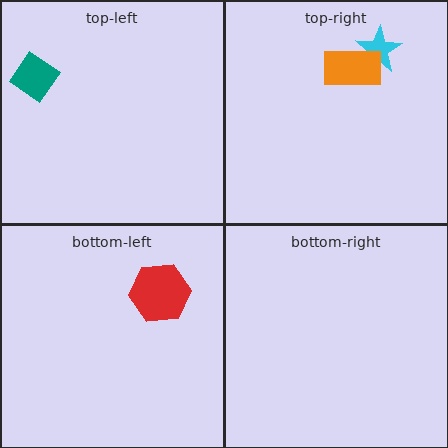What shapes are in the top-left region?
The teal diamond.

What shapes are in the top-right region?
The cyan star, the orange rectangle.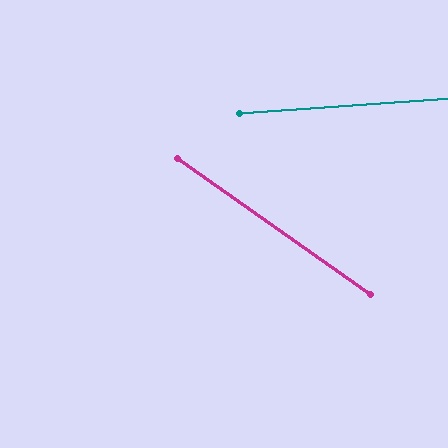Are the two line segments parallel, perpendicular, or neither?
Neither parallel nor perpendicular — they differ by about 39°.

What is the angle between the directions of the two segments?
Approximately 39 degrees.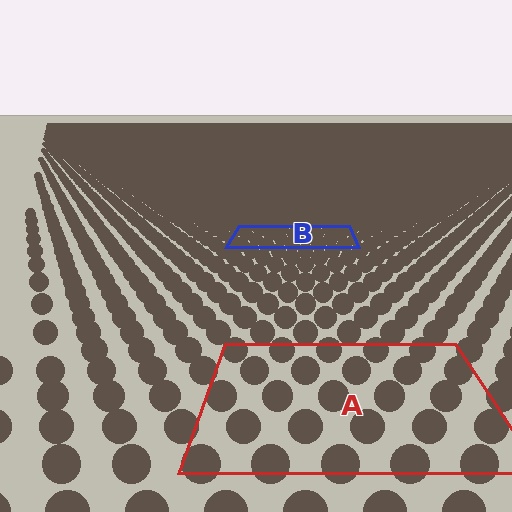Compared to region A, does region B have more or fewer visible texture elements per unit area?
Region B has more texture elements per unit area — they are packed more densely because it is farther away.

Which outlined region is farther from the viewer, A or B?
Region B is farther from the viewer — the texture elements inside it appear smaller and more densely packed.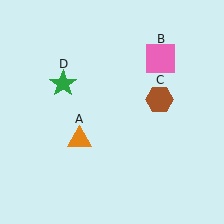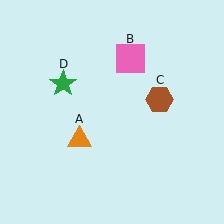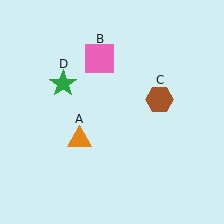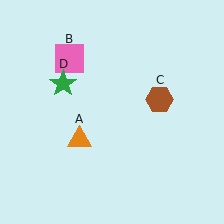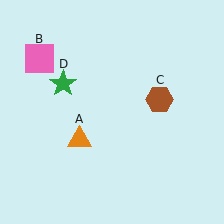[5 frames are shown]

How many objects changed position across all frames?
1 object changed position: pink square (object B).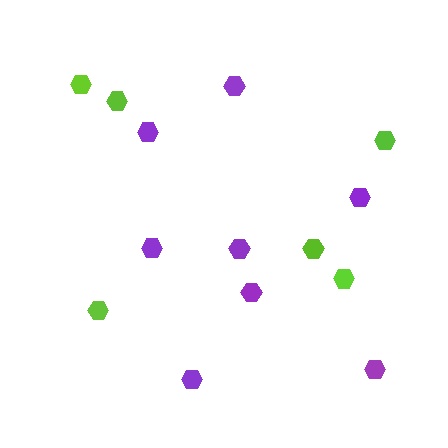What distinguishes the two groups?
There are 2 groups: one group of lime hexagons (6) and one group of purple hexagons (8).